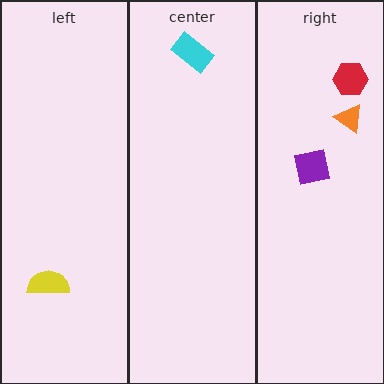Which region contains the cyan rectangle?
The center region.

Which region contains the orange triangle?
The right region.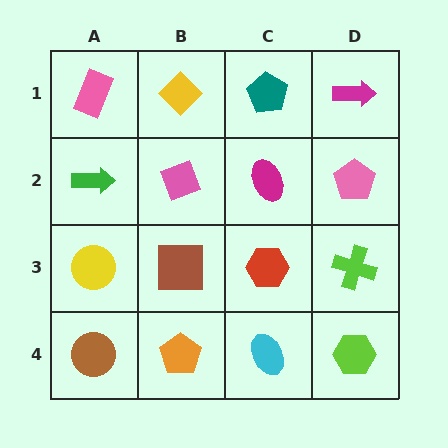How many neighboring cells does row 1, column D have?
2.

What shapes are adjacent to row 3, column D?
A pink pentagon (row 2, column D), a lime hexagon (row 4, column D), a red hexagon (row 3, column C).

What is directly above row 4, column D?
A lime cross.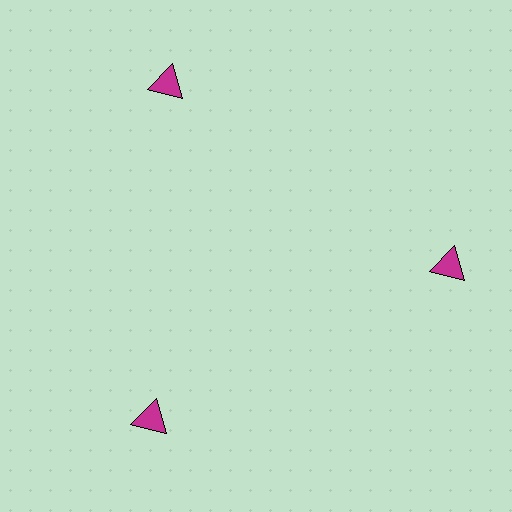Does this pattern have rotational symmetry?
Yes, this pattern has 3-fold rotational symmetry. It looks the same after rotating 120 degrees around the center.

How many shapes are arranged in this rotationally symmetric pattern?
There are 3 shapes, arranged in 3 groups of 1.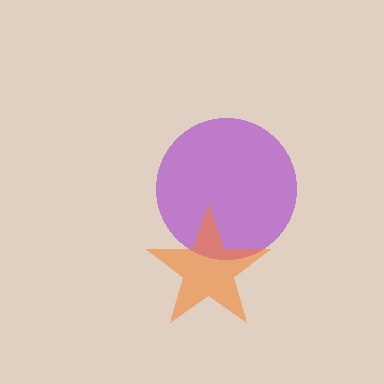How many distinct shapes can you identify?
There are 2 distinct shapes: a purple circle, an orange star.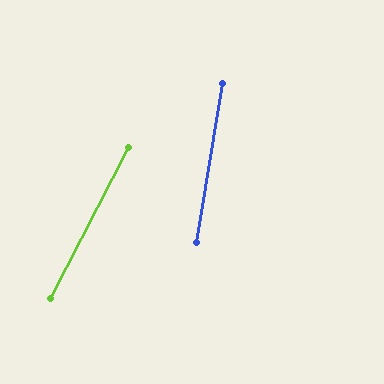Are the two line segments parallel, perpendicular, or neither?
Neither parallel nor perpendicular — they differ by about 18°.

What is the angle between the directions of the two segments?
Approximately 18 degrees.